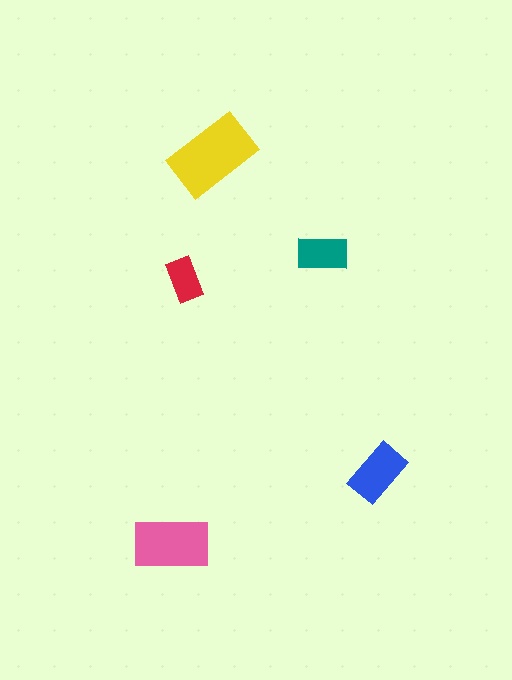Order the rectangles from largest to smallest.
the yellow one, the pink one, the blue one, the teal one, the red one.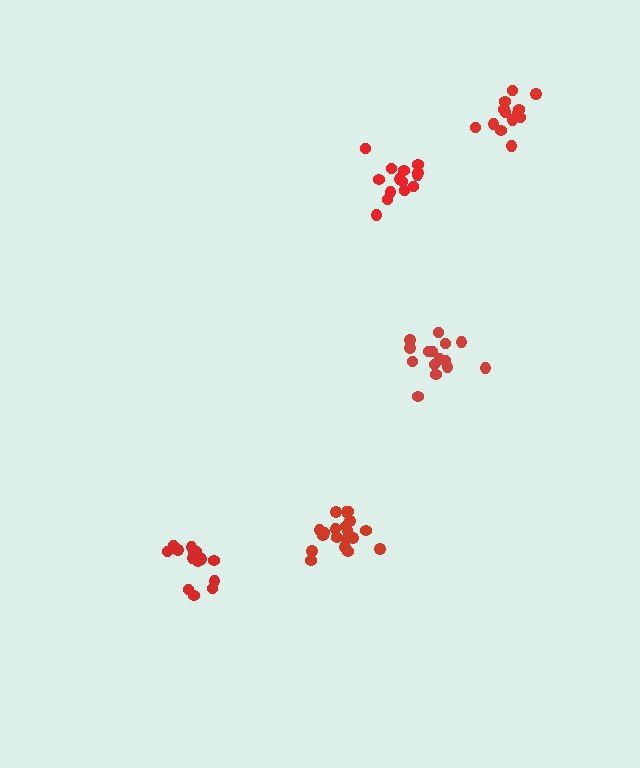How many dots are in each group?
Group 1: 19 dots, Group 2: 15 dots, Group 3: 14 dots, Group 4: 14 dots, Group 5: 13 dots (75 total).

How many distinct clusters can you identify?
There are 5 distinct clusters.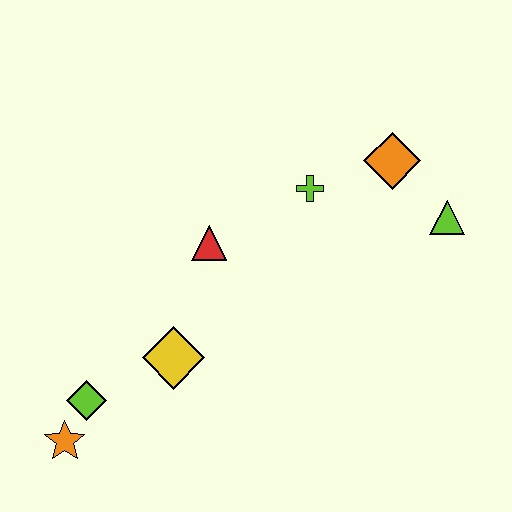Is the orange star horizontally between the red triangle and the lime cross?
No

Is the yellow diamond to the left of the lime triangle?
Yes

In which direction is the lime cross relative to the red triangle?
The lime cross is to the right of the red triangle.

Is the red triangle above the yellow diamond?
Yes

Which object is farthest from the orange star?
The lime triangle is farthest from the orange star.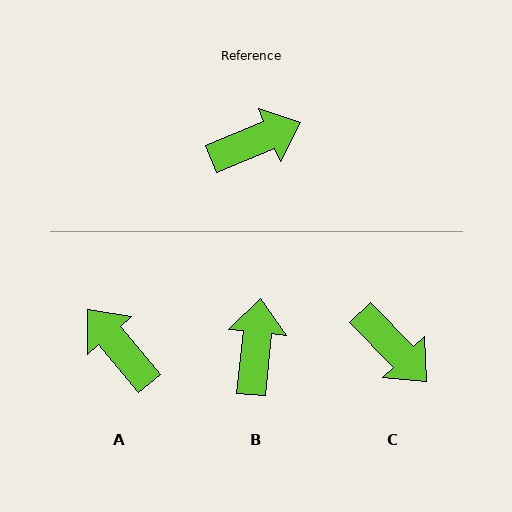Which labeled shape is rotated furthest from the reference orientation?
A, about 108 degrees away.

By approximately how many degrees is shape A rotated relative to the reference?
Approximately 108 degrees counter-clockwise.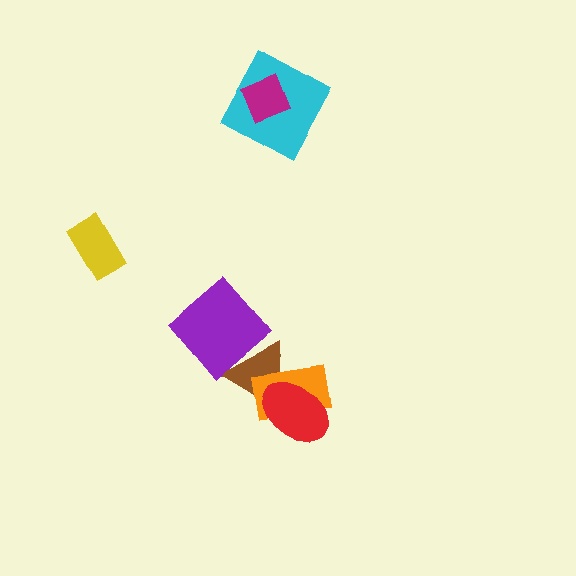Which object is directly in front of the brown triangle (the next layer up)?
The orange rectangle is directly in front of the brown triangle.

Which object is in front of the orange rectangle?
The red ellipse is in front of the orange rectangle.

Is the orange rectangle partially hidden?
Yes, it is partially covered by another shape.